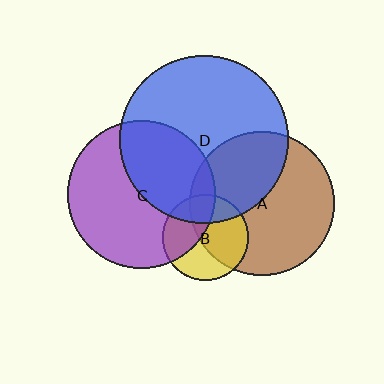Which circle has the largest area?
Circle D (blue).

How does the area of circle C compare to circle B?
Approximately 2.9 times.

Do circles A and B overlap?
Yes.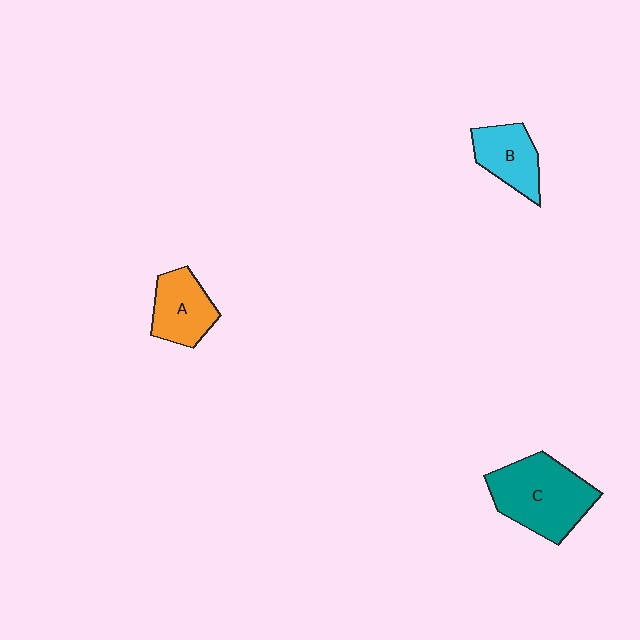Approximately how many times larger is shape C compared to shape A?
Approximately 1.6 times.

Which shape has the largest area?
Shape C (teal).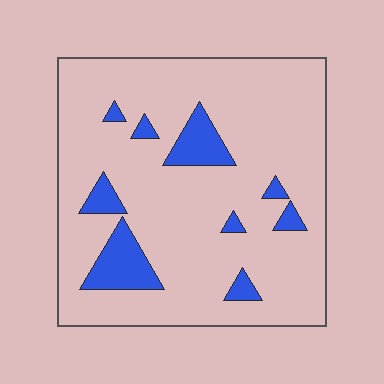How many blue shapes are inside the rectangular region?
9.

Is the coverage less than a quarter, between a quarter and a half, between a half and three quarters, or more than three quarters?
Less than a quarter.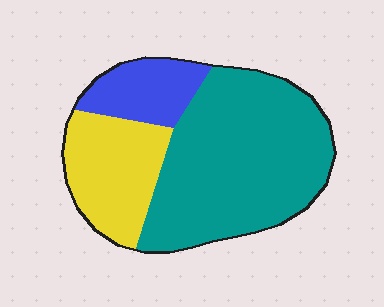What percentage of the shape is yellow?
Yellow covers around 25% of the shape.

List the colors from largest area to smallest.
From largest to smallest: teal, yellow, blue.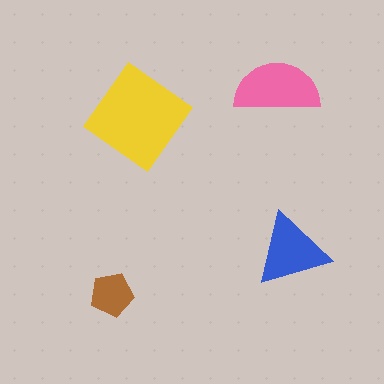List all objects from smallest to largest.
The brown pentagon, the blue triangle, the pink semicircle, the yellow diamond.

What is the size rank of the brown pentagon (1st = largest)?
4th.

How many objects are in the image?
There are 4 objects in the image.